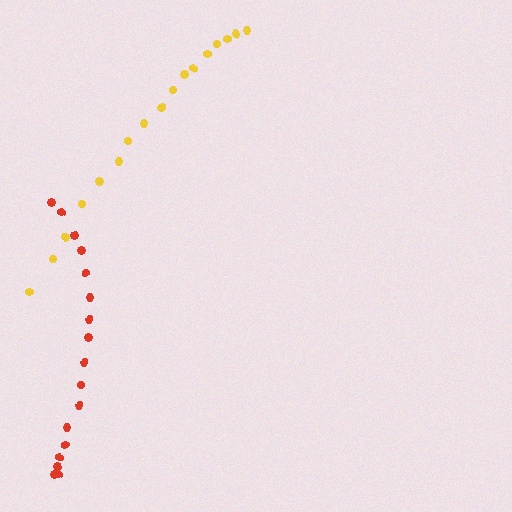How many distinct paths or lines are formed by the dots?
There are 2 distinct paths.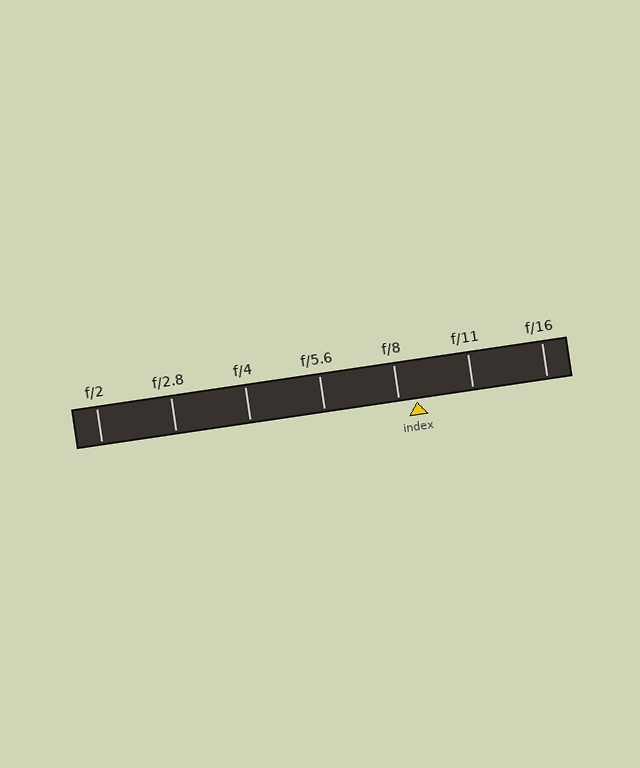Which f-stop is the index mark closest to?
The index mark is closest to f/8.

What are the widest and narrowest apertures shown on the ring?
The widest aperture shown is f/2 and the narrowest is f/16.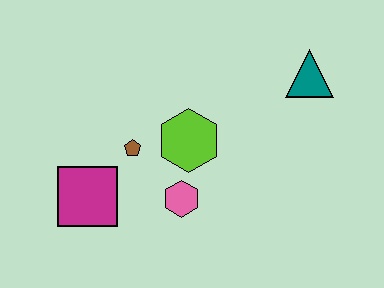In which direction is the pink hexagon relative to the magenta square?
The pink hexagon is to the right of the magenta square.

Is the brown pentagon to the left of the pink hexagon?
Yes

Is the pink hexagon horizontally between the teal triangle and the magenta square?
Yes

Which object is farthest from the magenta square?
The teal triangle is farthest from the magenta square.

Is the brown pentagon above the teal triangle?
No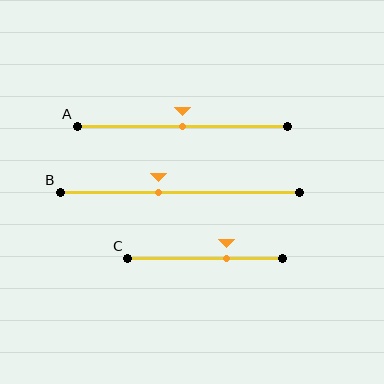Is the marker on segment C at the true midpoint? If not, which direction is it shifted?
No, the marker on segment C is shifted to the right by about 14% of the segment length.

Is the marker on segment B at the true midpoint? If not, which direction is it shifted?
No, the marker on segment B is shifted to the left by about 9% of the segment length.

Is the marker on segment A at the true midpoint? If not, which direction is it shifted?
Yes, the marker on segment A is at the true midpoint.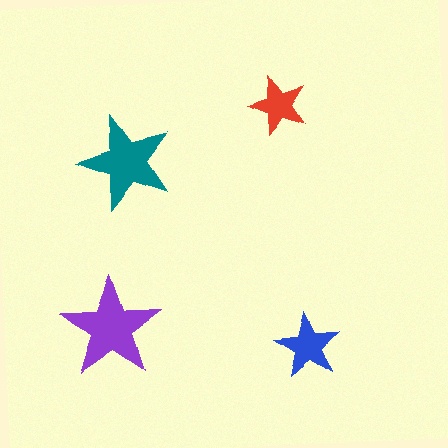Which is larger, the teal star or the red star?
The teal one.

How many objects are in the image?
There are 4 objects in the image.